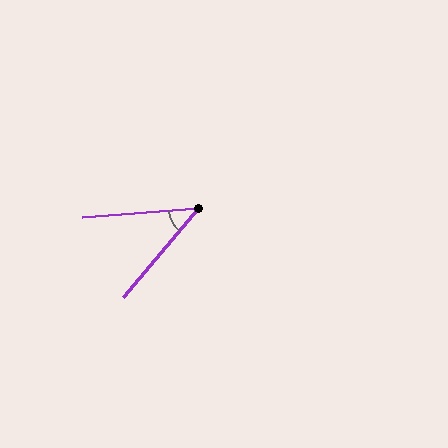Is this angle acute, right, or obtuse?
It is acute.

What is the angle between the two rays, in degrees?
Approximately 45 degrees.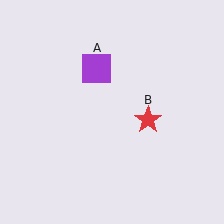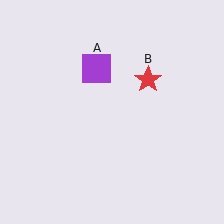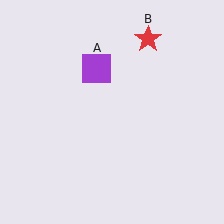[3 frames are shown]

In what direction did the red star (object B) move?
The red star (object B) moved up.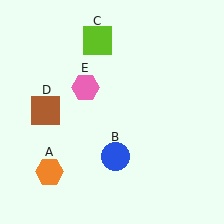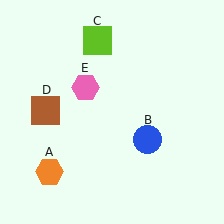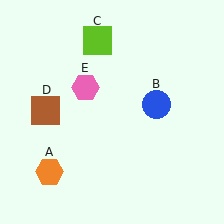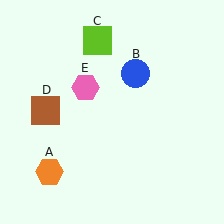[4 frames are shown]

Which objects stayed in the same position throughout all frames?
Orange hexagon (object A) and lime square (object C) and brown square (object D) and pink hexagon (object E) remained stationary.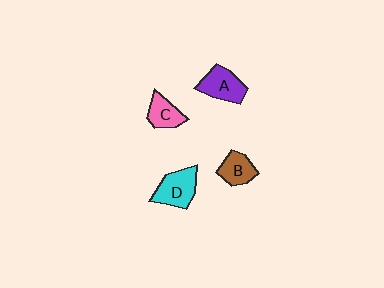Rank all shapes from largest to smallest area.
From largest to smallest: D (cyan), A (purple), B (brown), C (pink).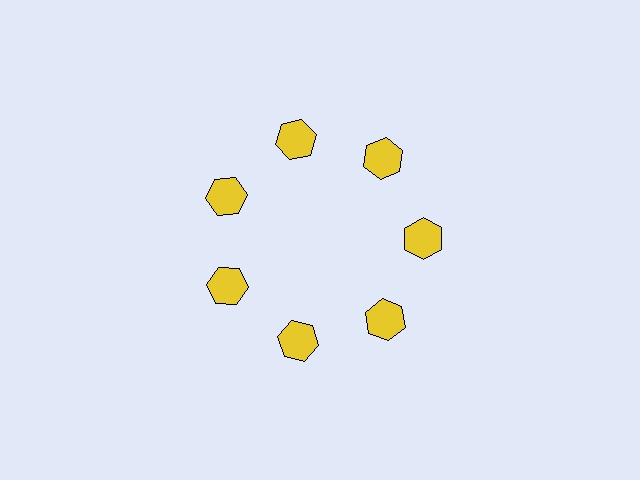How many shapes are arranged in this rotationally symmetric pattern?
There are 7 shapes, arranged in 7 groups of 1.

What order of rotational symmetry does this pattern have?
This pattern has 7-fold rotational symmetry.